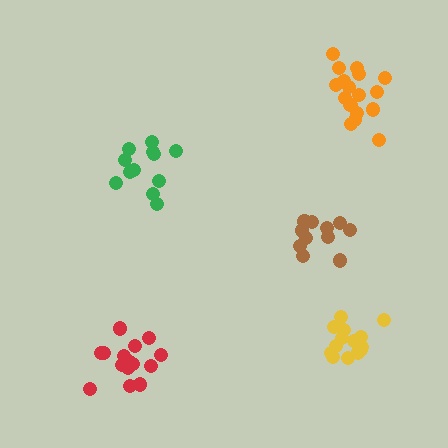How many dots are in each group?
Group 1: 12 dots, Group 2: 11 dots, Group 3: 15 dots, Group 4: 17 dots, Group 5: 15 dots (70 total).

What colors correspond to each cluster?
The clusters are colored: green, brown, red, orange, yellow.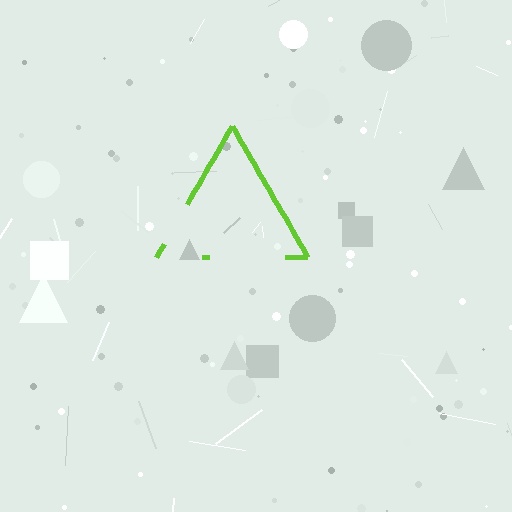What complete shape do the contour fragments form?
The contour fragments form a triangle.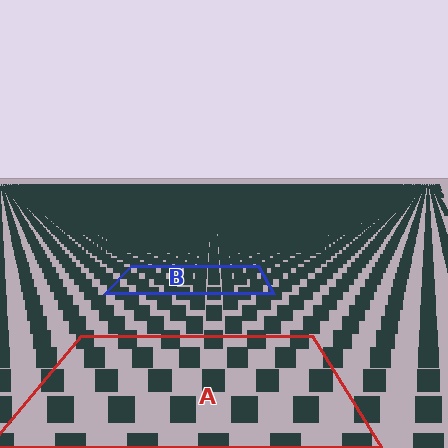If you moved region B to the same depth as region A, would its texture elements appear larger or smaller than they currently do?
They would appear larger. At a closer depth, the same texture elements are projected at a bigger on-screen size.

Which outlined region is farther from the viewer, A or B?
Region B is farther from the viewer — the texture elements inside it appear smaller and more densely packed.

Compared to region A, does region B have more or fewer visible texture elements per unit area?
Region B has more texture elements per unit area — they are packed more densely because it is farther away.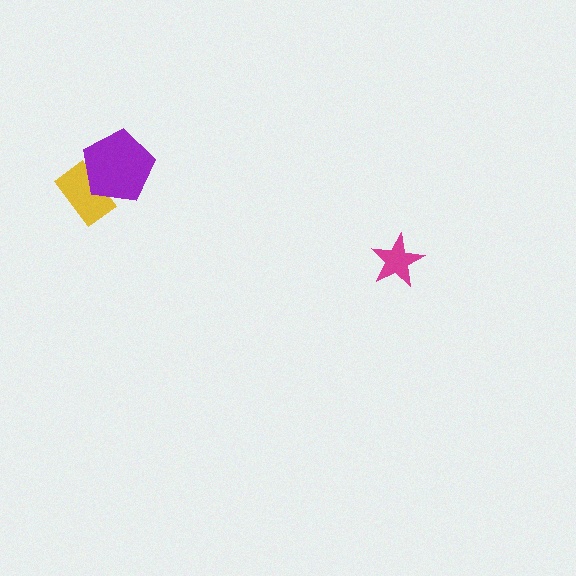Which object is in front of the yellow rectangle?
The purple pentagon is in front of the yellow rectangle.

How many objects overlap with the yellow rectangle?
1 object overlaps with the yellow rectangle.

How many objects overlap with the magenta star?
0 objects overlap with the magenta star.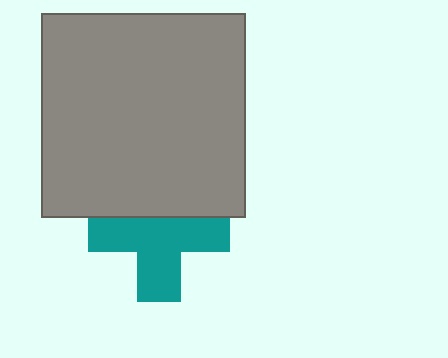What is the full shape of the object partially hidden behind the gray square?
The partially hidden object is a teal cross.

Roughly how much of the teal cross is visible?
Most of it is visible (roughly 68%).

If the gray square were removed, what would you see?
You would see the complete teal cross.